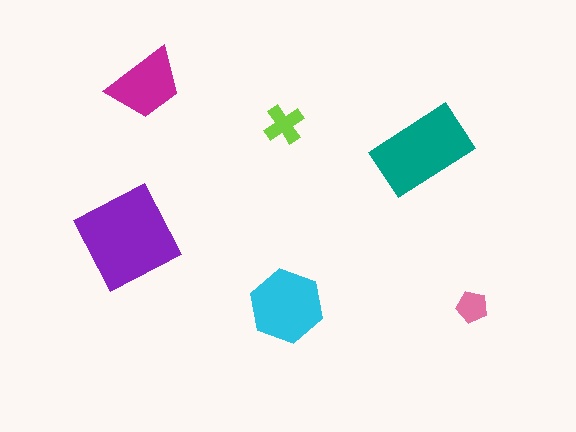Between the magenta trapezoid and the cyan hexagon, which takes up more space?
The cyan hexagon.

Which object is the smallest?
The pink pentagon.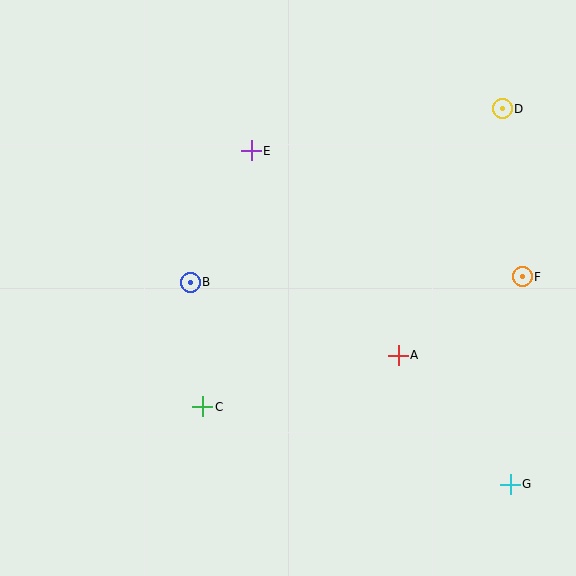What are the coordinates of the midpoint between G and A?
The midpoint between G and A is at (454, 420).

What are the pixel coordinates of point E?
Point E is at (251, 151).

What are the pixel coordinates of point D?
Point D is at (502, 109).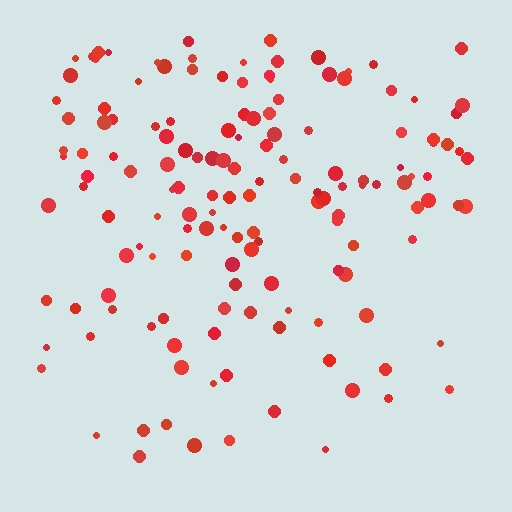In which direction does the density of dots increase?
From bottom to top, with the top side densest.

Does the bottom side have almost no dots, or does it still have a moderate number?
Still a moderate number, just noticeably fewer than the top.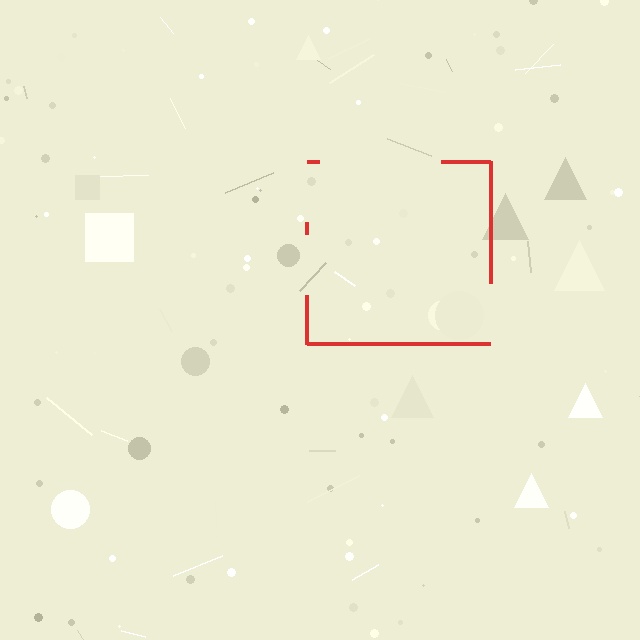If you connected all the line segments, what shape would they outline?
They would outline a square.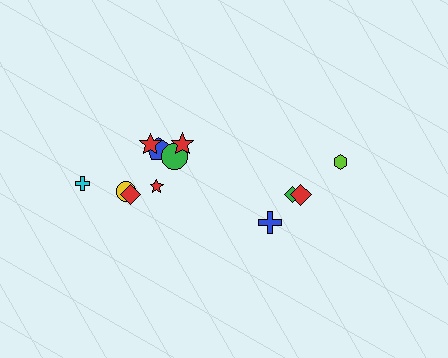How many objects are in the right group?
There are 4 objects.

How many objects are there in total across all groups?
There are 12 objects.